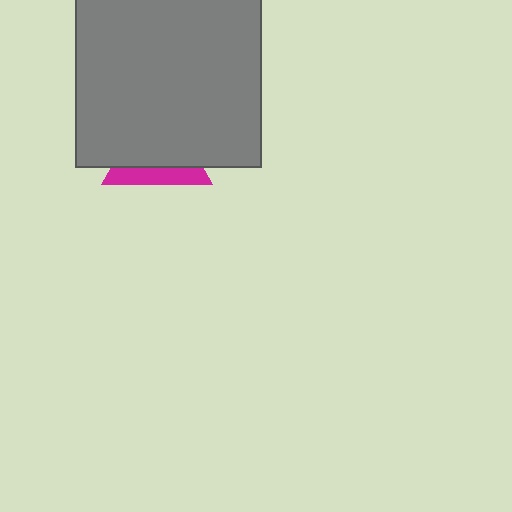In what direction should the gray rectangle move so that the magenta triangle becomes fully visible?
The gray rectangle should move up. That is the shortest direction to clear the overlap and leave the magenta triangle fully visible.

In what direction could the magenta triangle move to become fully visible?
The magenta triangle could move down. That would shift it out from behind the gray rectangle entirely.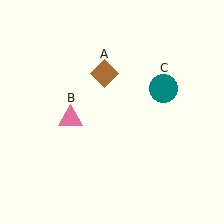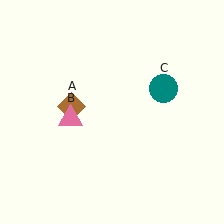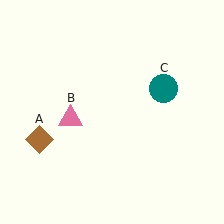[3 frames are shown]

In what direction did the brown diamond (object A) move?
The brown diamond (object A) moved down and to the left.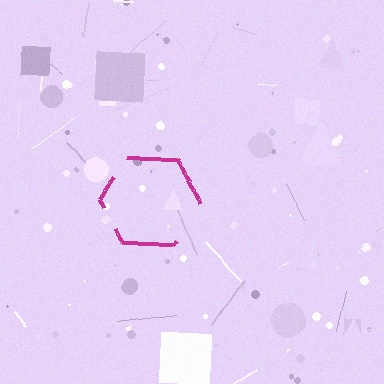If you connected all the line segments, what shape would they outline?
They would outline a hexagon.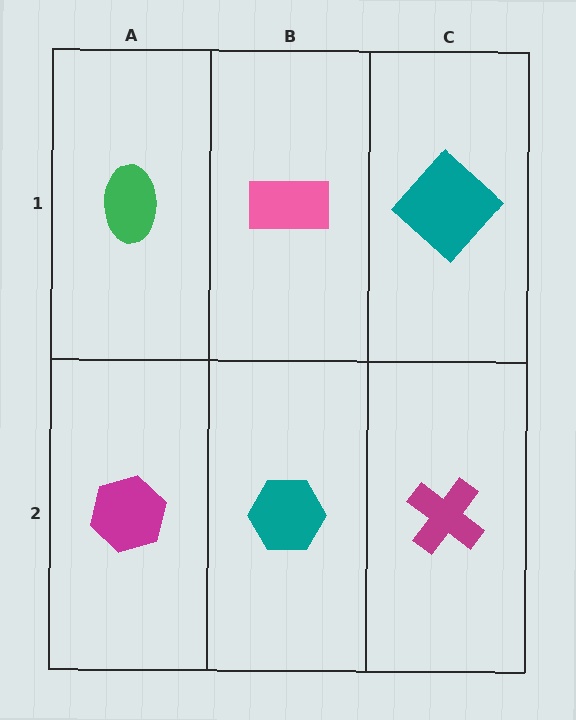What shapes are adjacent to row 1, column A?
A magenta hexagon (row 2, column A), a pink rectangle (row 1, column B).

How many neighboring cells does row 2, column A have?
2.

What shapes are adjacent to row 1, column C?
A magenta cross (row 2, column C), a pink rectangle (row 1, column B).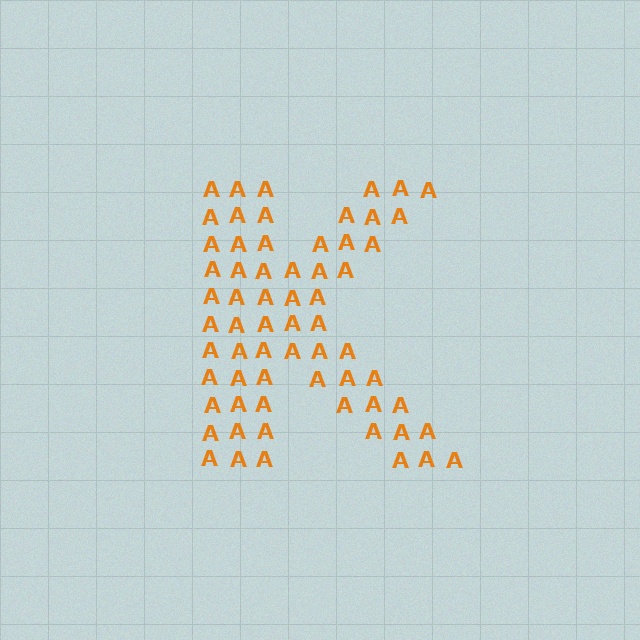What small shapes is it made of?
It is made of small letter A's.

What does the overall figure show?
The overall figure shows the letter K.